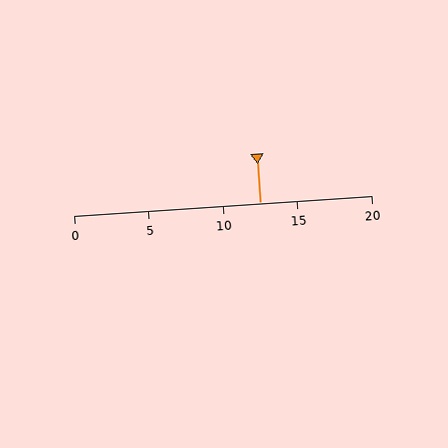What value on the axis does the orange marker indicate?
The marker indicates approximately 12.5.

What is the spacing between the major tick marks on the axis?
The major ticks are spaced 5 apart.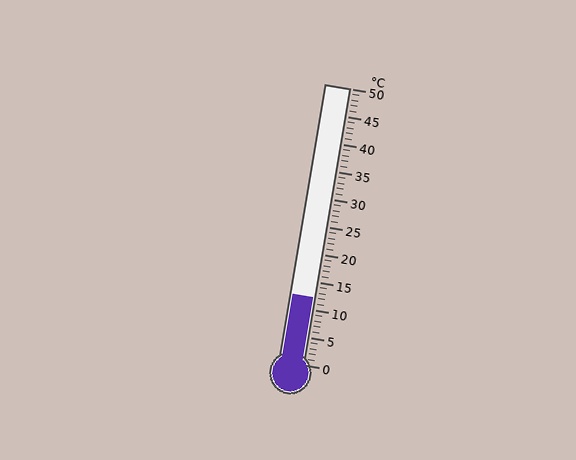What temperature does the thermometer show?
The thermometer shows approximately 12°C.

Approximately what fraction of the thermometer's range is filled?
The thermometer is filled to approximately 25% of its range.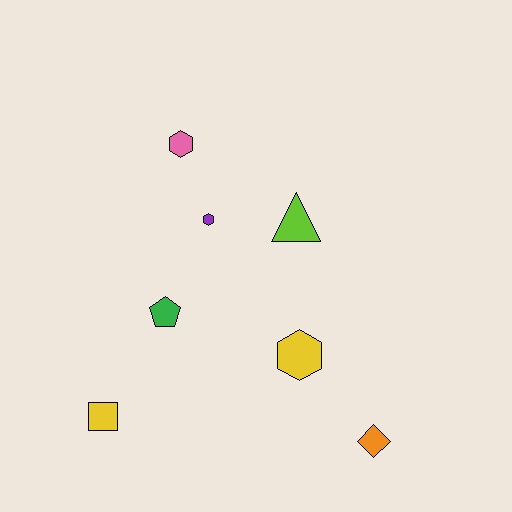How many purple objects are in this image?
There is 1 purple object.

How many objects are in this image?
There are 7 objects.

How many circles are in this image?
There are no circles.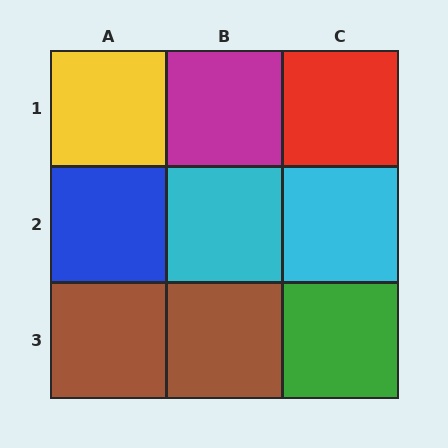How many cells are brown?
2 cells are brown.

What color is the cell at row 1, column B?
Magenta.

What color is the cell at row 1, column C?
Red.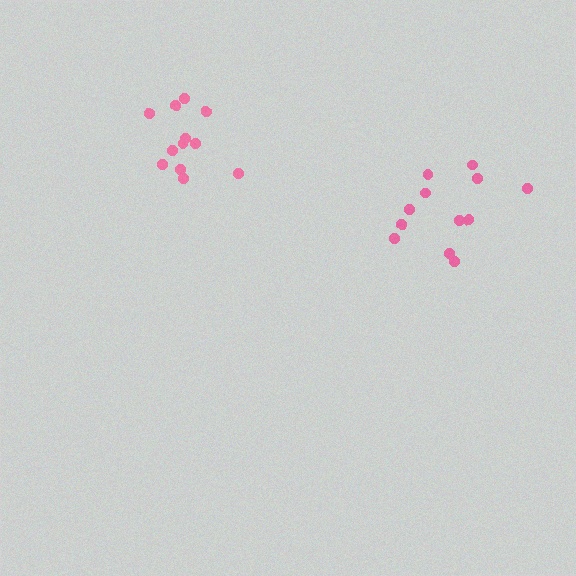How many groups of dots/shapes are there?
There are 2 groups.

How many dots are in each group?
Group 1: 12 dots, Group 2: 12 dots (24 total).